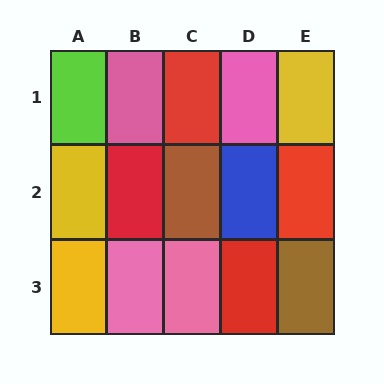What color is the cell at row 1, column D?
Pink.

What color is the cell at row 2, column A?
Yellow.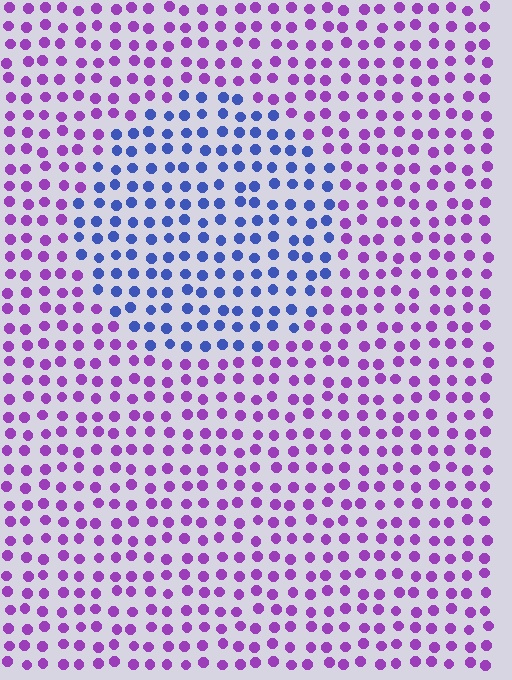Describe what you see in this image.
The image is filled with small purple elements in a uniform arrangement. A circle-shaped region is visible where the elements are tinted to a slightly different hue, forming a subtle color boundary.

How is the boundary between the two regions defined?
The boundary is defined purely by a slight shift in hue (about 57 degrees). Spacing, size, and orientation are identical on both sides.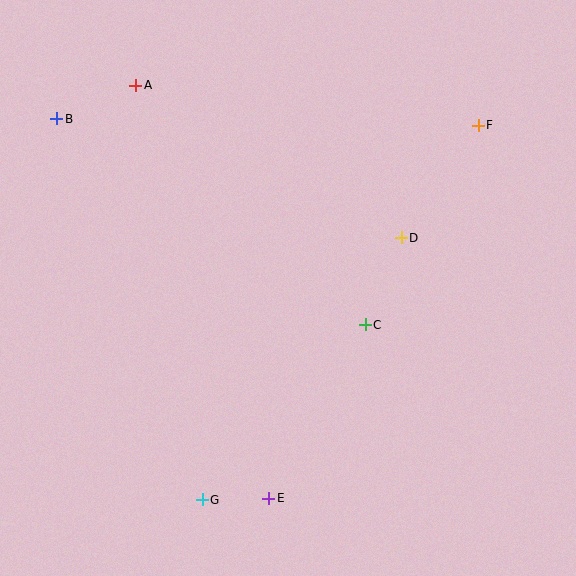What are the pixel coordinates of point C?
Point C is at (365, 325).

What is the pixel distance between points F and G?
The distance between F and G is 465 pixels.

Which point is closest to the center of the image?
Point C at (365, 325) is closest to the center.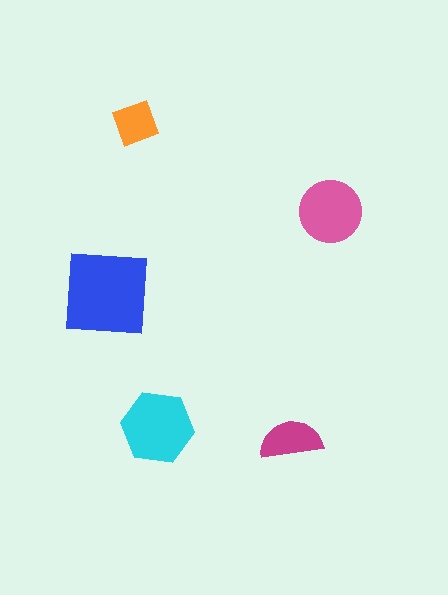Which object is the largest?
The blue square.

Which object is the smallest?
The orange square.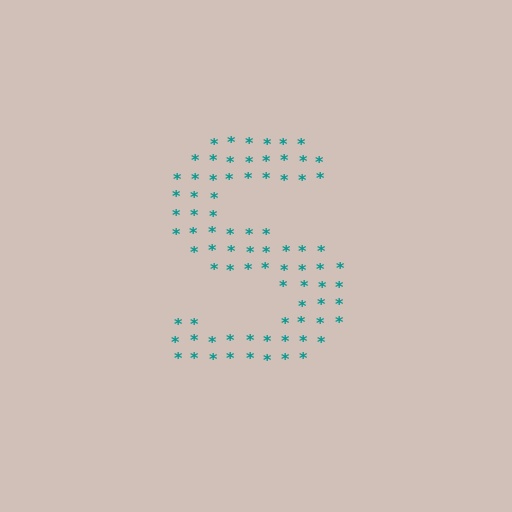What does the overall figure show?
The overall figure shows the letter S.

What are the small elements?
The small elements are asterisks.